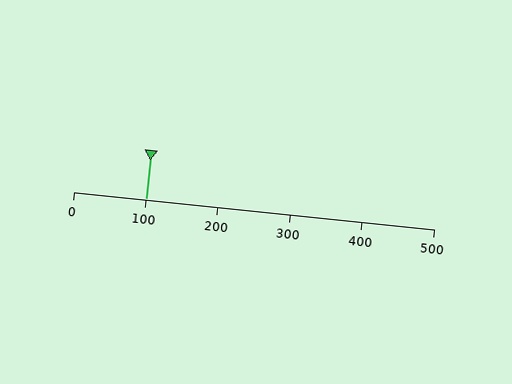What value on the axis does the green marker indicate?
The marker indicates approximately 100.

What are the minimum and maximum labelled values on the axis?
The axis runs from 0 to 500.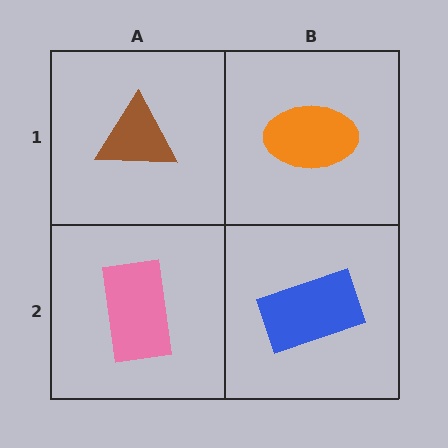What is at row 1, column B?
An orange ellipse.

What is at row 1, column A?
A brown triangle.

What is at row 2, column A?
A pink rectangle.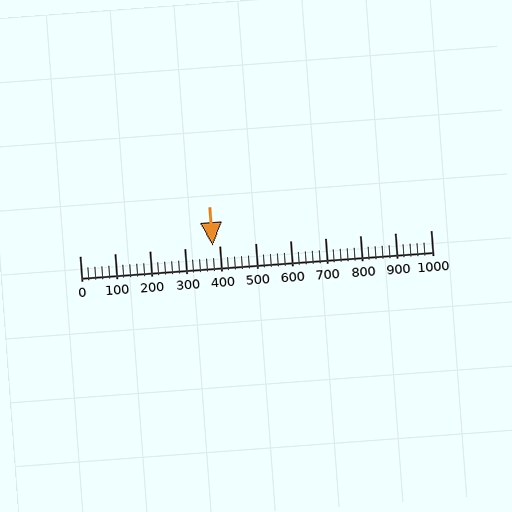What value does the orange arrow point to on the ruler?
The orange arrow points to approximately 380.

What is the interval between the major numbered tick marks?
The major tick marks are spaced 100 units apart.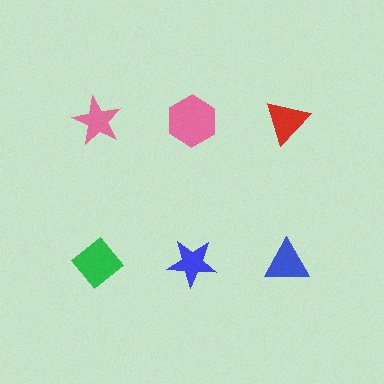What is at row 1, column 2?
A pink hexagon.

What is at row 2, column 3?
A blue triangle.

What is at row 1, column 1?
A pink star.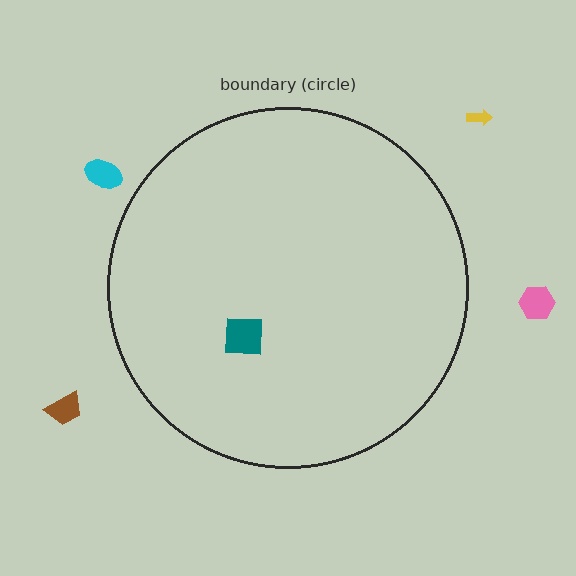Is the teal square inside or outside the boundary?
Inside.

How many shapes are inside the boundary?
1 inside, 4 outside.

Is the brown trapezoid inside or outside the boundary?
Outside.